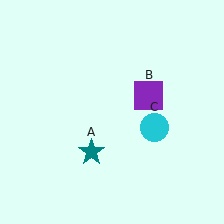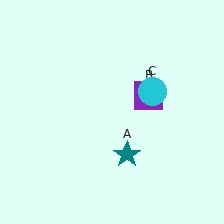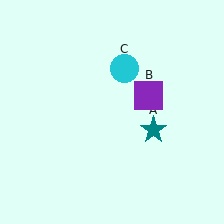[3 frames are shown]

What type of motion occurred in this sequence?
The teal star (object A), cyan circle (object C) rotated counterclockwise around the center of the scene.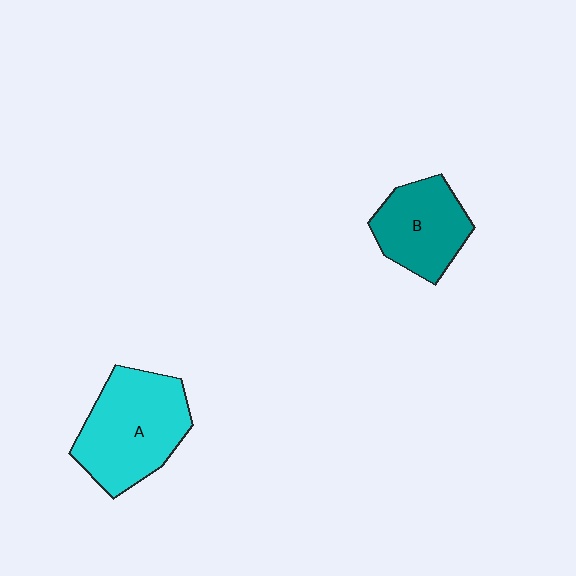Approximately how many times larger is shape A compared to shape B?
Approximately 1.4 times.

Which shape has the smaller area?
Shape B (teal).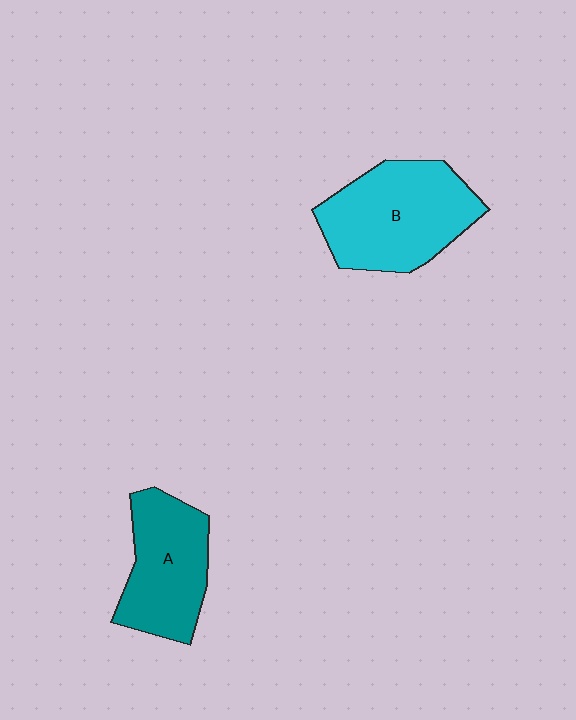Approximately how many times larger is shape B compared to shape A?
Approximately 1.3 times.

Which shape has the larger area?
Shape B (cyan).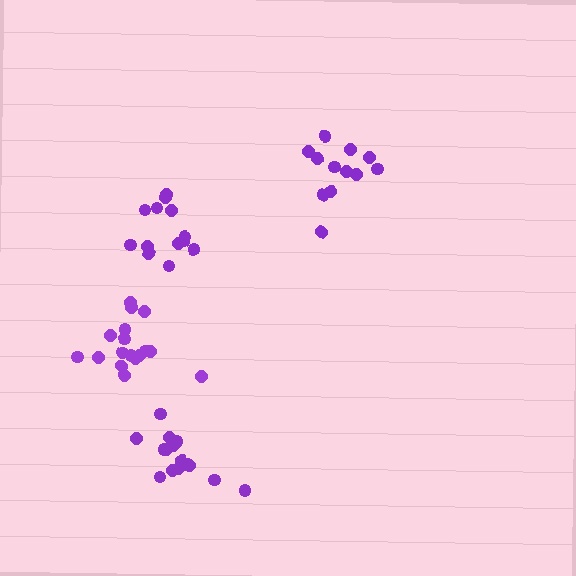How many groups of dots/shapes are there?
There are 4 groups.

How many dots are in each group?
Group 1: 17 dots, Group 2: 12 dots, Group 3: 13 dots, Group 4: 15 dots (57 total).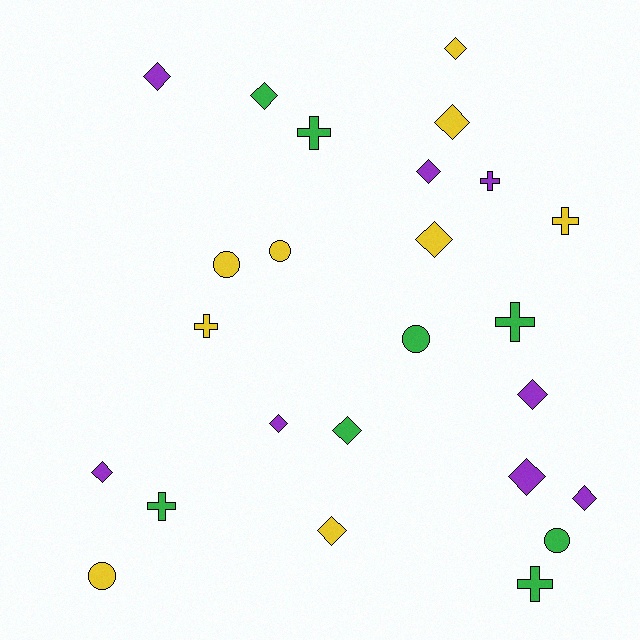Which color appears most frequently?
Yellow, with 9 objects.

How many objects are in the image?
There are 25 objects.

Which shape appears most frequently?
Diamond, with 13 objects.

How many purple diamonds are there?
There are 7 purple diamonds.